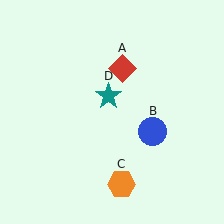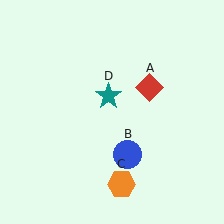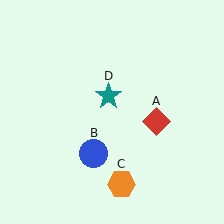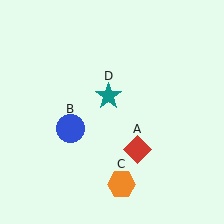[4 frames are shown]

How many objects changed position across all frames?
2 objects changed position: red diamond (object A), blue circle (object B).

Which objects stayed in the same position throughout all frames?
Orange hexagon (object C) and teal star (object D) remained stationary.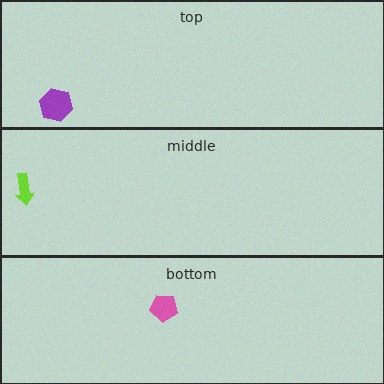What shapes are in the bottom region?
The pink pentagon.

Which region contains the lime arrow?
The middle region.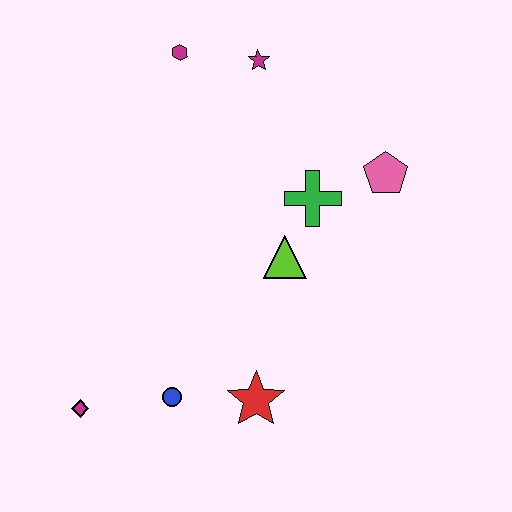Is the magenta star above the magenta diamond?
Yes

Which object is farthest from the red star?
The magenta hexagon is farthest from the red star.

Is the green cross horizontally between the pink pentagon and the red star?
Yes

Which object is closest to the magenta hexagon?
The magenta star is closest to the magenta hexagon.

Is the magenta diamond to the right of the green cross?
No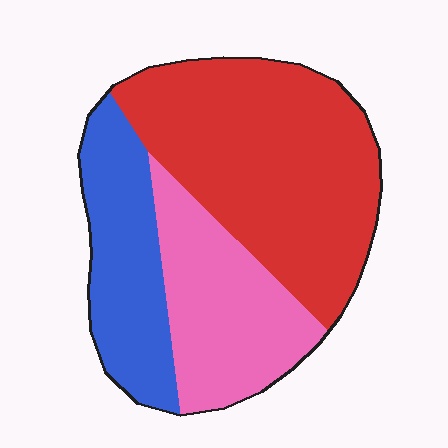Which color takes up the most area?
Red, at roughly 50%.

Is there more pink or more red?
Red.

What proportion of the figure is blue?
Blue takes up about one quarter (1/4) of the figure.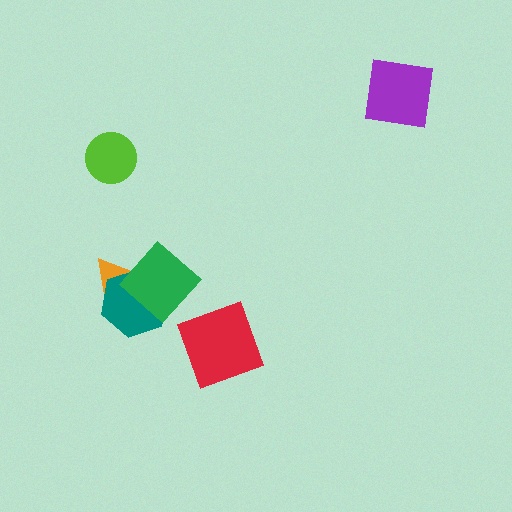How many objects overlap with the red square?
0 objects overlap with the red square.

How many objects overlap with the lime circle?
0 objects overlap with the lime circle.